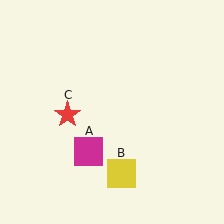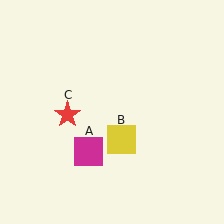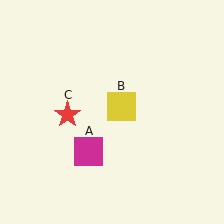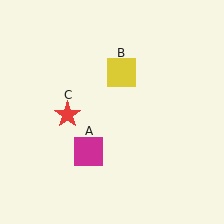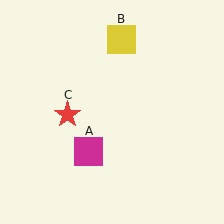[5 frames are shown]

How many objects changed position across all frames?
1 object changed position: yellow square (object B).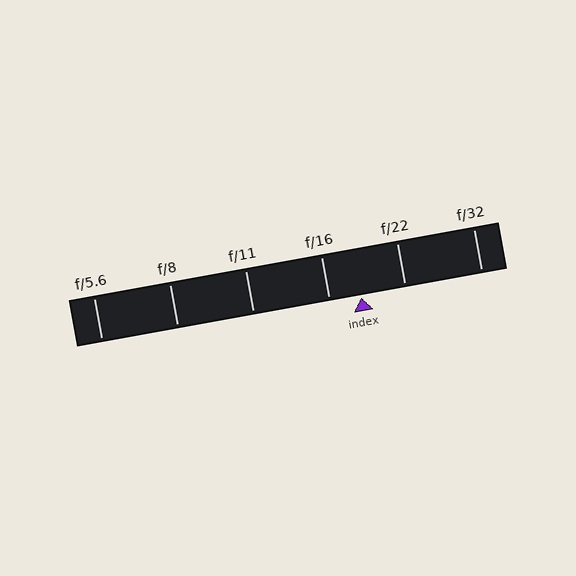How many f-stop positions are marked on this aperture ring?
There are 6 f-stop positions marked.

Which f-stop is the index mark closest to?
The index mark is closest to f/16.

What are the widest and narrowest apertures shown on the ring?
The widest aperture shown is f/5.6 and the narrowest is f/32.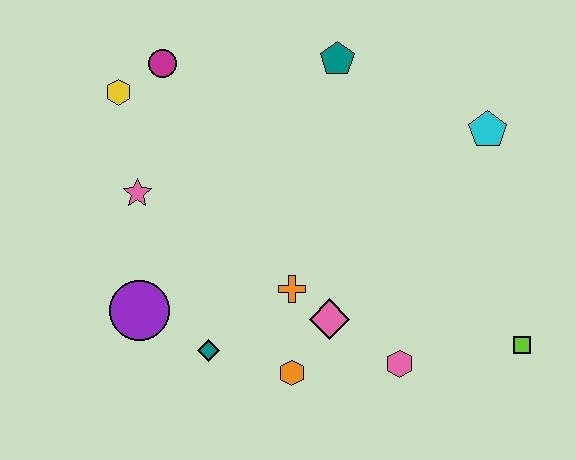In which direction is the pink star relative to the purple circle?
The pink star is above the purple circle.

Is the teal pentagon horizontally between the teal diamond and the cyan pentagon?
Yes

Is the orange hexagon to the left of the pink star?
No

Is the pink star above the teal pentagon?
No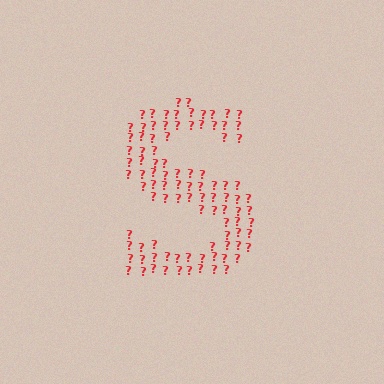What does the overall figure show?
The overall figure shows the letter S.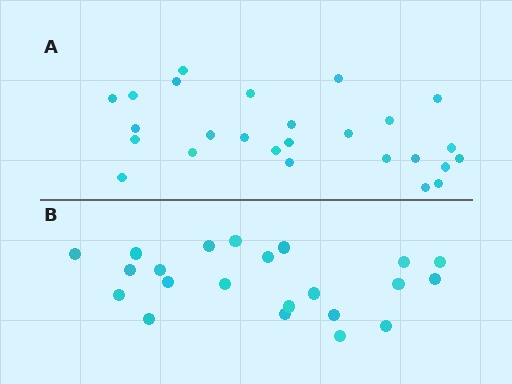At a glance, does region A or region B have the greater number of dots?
Region A (the top region) has more dots.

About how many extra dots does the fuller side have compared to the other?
Region A has about 4 more dots than region B.